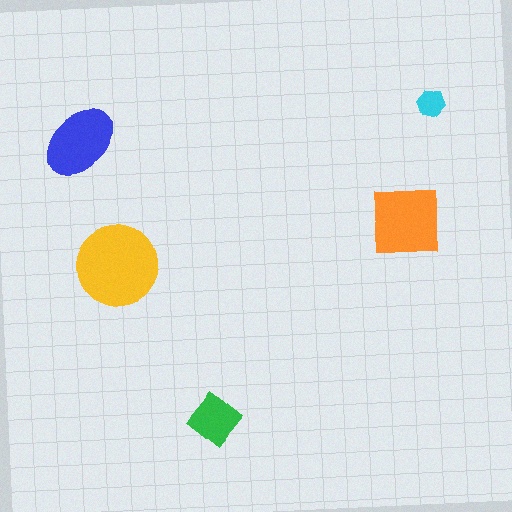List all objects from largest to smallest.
The yellow circle, the orange square, the blue ellipse, the green diamond, the cyan hexagon.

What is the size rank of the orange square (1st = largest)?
2nd.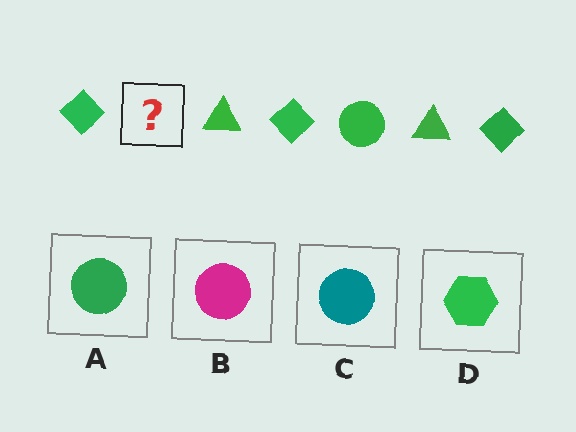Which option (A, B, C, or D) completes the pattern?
A.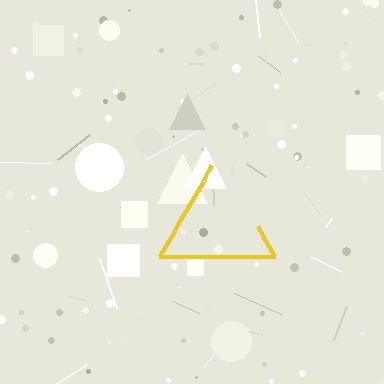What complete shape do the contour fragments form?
The contour fragments form a triangle.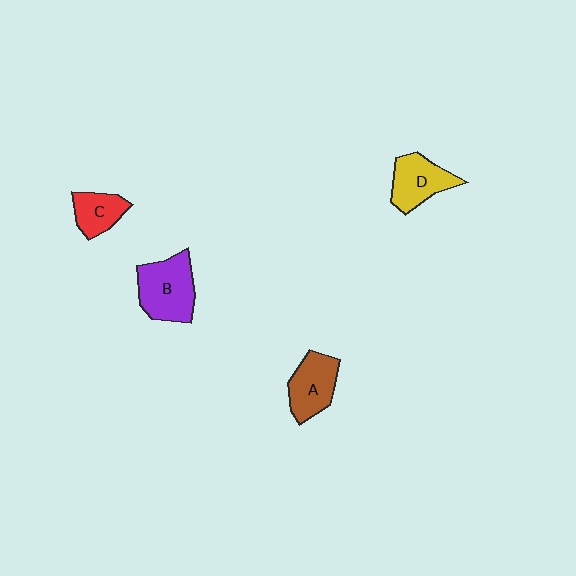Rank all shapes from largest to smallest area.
From largest to smallest: B (purple), A (brown), D (yellow), C (red).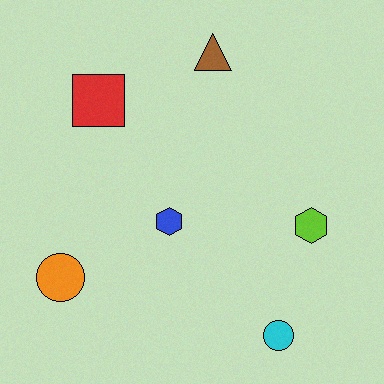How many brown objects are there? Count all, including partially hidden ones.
There is 1 brown object.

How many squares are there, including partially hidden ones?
There is 1 square.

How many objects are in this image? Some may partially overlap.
There are 6 objects.